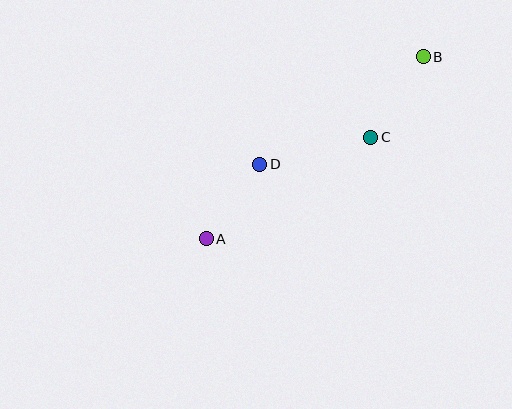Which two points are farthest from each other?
Points A and B are farthest from each other.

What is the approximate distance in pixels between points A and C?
The distance between A and C is approximately 194 pixels.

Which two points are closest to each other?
Points A and D are closest to each other.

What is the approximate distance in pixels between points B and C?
The distance between B and C is approximately 96 pixels.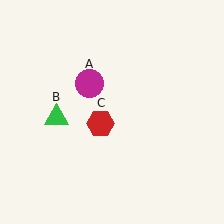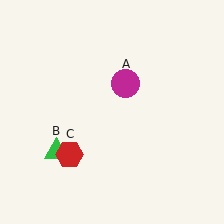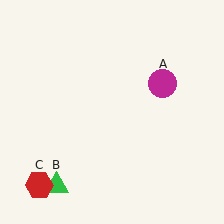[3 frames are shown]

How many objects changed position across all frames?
3 objects changed position: magenta circle (object A), green triangle (object B), red hexagon (object C).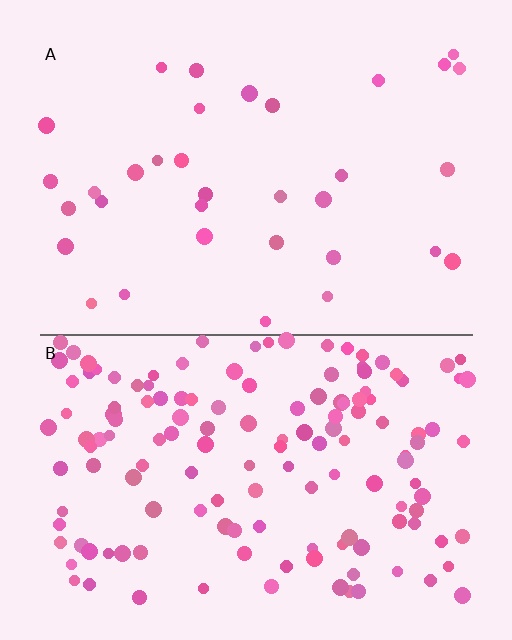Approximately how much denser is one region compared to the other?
Approximately 4.3× — region B over region A.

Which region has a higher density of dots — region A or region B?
B (the bottom).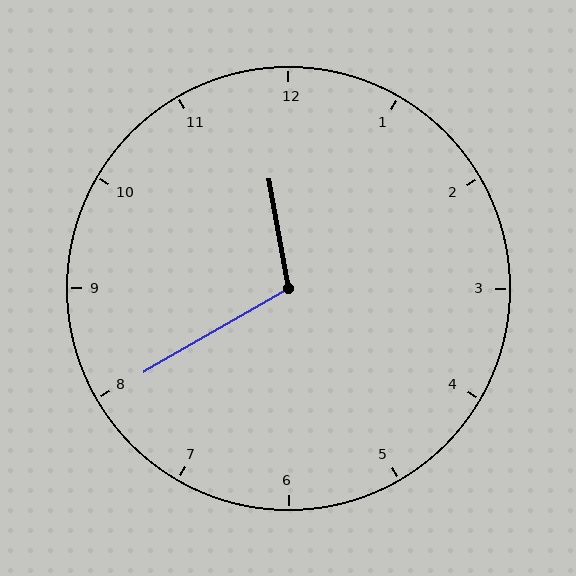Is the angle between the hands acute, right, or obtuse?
It is obtuse.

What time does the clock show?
11:40.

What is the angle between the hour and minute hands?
Approximately 110 degrees.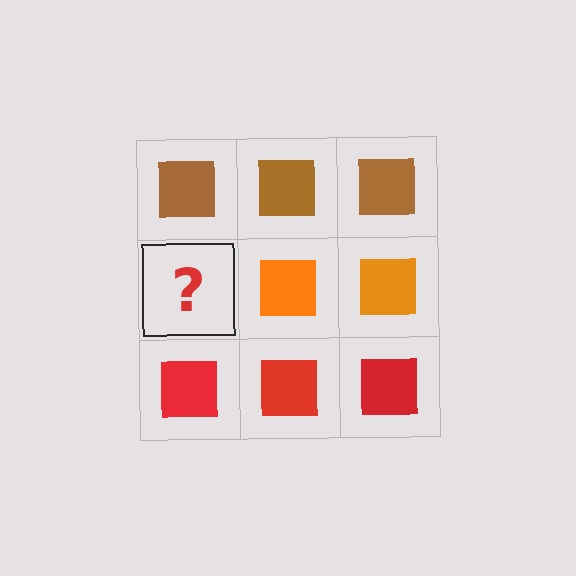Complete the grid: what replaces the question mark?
The question mark should be replaced with an orange square.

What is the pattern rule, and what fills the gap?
The rule is that each row has a consistent color. The gap should be filled with an orange square.